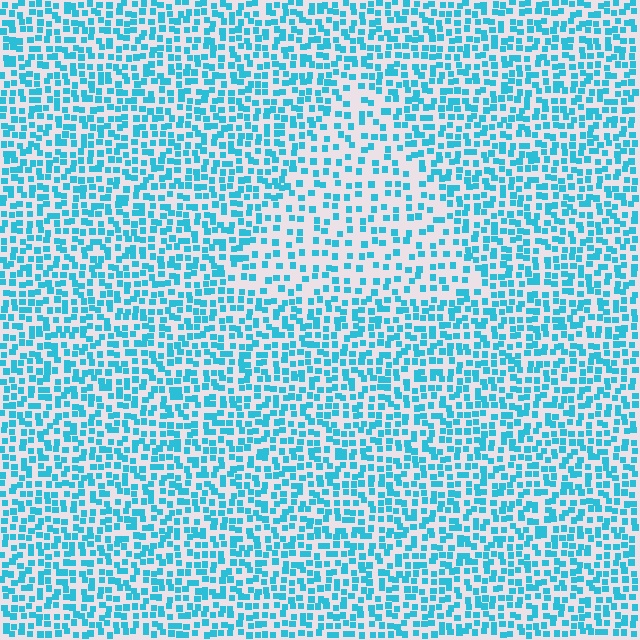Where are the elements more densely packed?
The elements are more densely packed outside the triangle boundary.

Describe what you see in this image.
The image contains small cyan elements arranged at two different densities. A triangle-shaped region is visible where the elements are less densely packed than the surrounding area.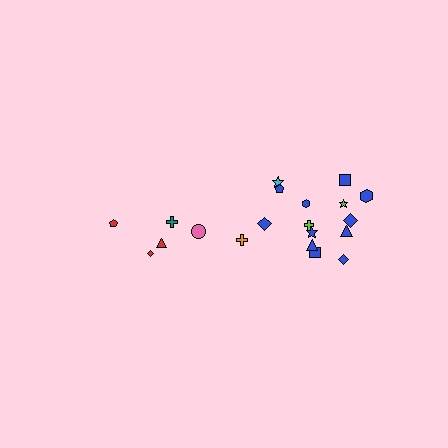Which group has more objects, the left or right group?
The right group.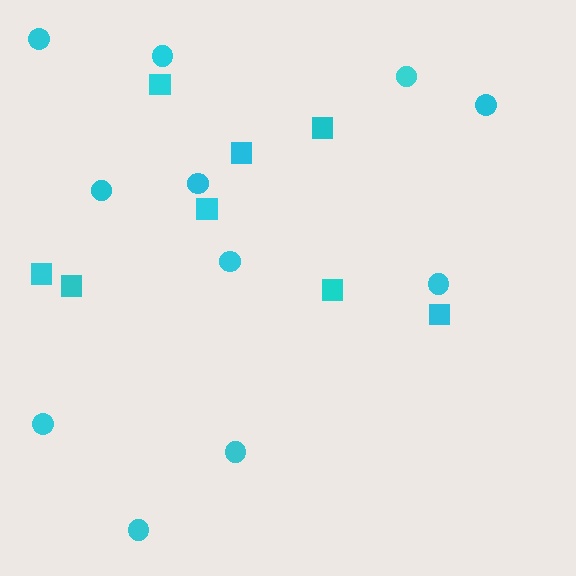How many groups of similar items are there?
There are 2 groups: one group of squares (8) and one group of circles (11).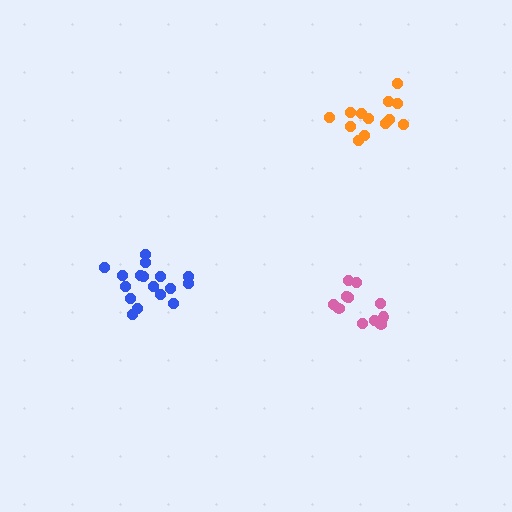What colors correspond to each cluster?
The clusters are colored: blue, pink, orange.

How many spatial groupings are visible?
There are 3 spatial groupings.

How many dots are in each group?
Group 1: 17 dots, Group 2: 11 dots, Group 3: 13 dots (41 total).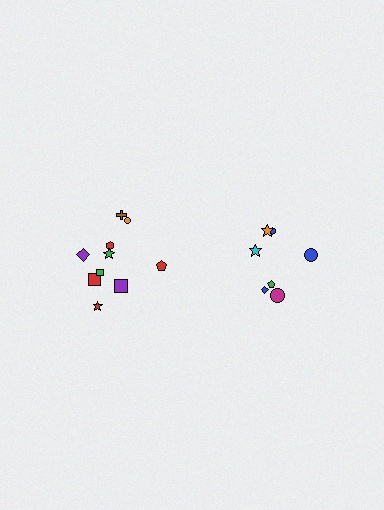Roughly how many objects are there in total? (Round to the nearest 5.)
Roughly 15 objects in total.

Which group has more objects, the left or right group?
The left group.